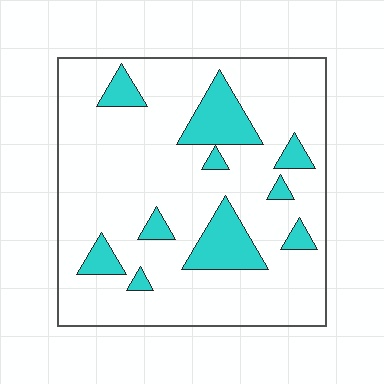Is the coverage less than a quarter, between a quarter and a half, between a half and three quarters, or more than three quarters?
Less than a quarter.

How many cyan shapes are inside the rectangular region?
10.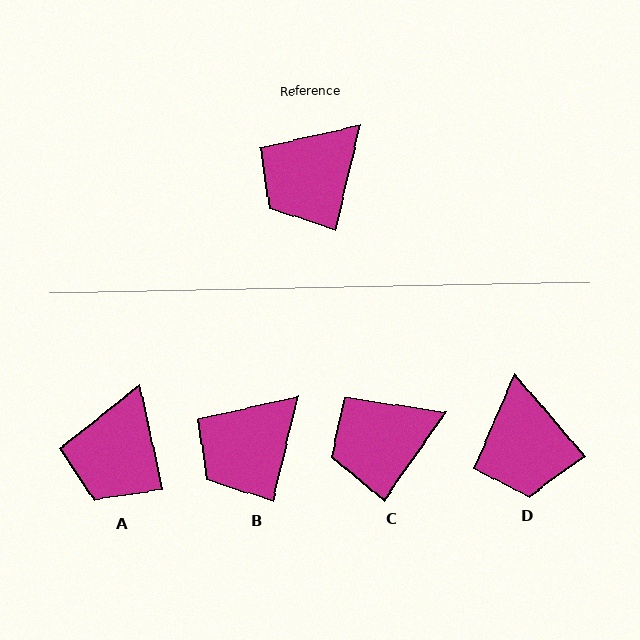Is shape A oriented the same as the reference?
No, it is off by about 26 degrees.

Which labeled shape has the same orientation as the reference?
B.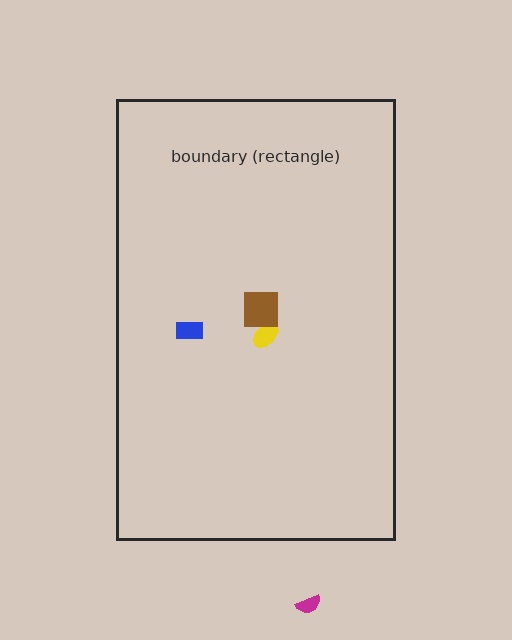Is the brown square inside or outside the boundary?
Inside.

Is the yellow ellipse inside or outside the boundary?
Inside.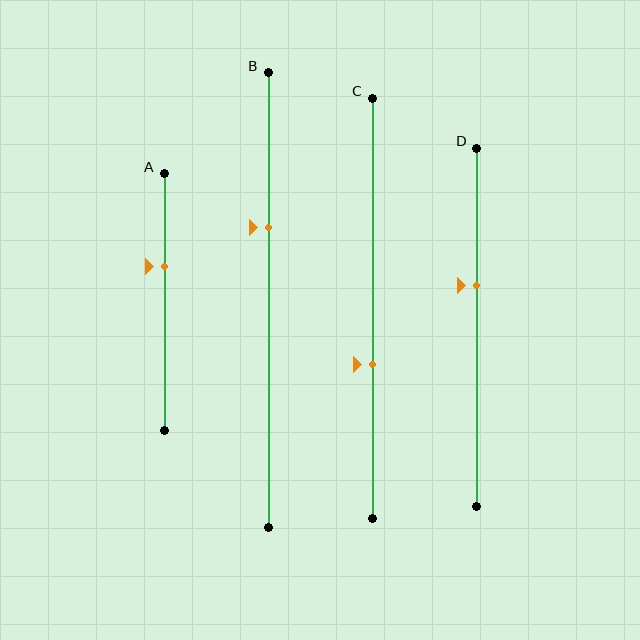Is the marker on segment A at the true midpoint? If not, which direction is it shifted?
No, the marker on segment A is shifted upward by about 14% of the segment length.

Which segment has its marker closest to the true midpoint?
Segment D has its marker closest to the true midpoint.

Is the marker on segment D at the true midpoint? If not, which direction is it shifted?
No, the marker on segment D is shifted upward by about 12% of the segment length.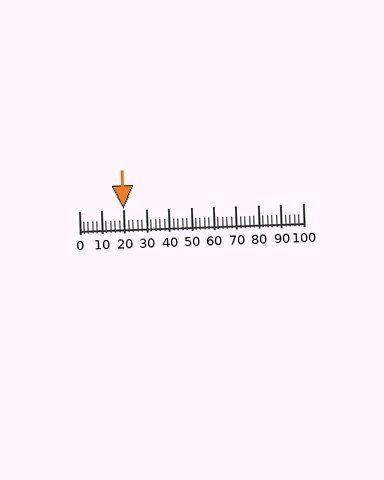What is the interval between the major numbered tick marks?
The major tick marks are spaced 10 units apart.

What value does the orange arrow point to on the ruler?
The orange arrow points to approximately 20.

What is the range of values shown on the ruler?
The ruler shows values from 0 to 100.